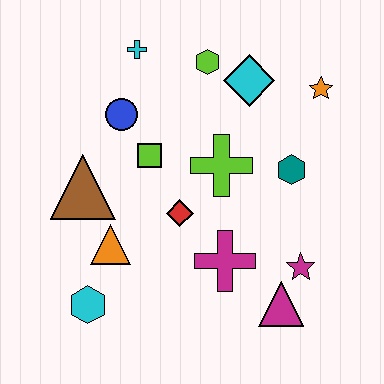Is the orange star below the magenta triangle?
No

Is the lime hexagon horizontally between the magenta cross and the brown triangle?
Yes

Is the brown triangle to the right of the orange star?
No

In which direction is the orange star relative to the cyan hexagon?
The orange star is to the right of the cyan hexagon.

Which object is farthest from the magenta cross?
The cyan cross is farthest from the magenta cross.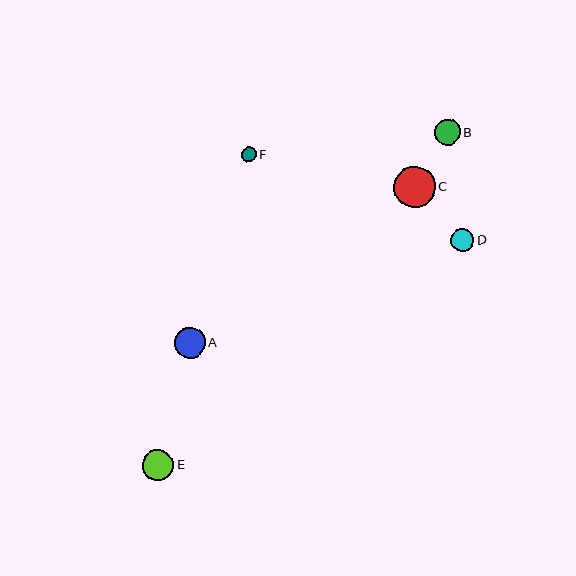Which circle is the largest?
Circle C is the largest with a size of approximately 42 pixels.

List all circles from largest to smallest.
From largest to smallest: C, E, A, B, D, F.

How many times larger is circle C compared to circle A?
Circle C is approximately 1.3 times the size of circle A.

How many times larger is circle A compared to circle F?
Circle A is approximately 2.1 times the size of circle F.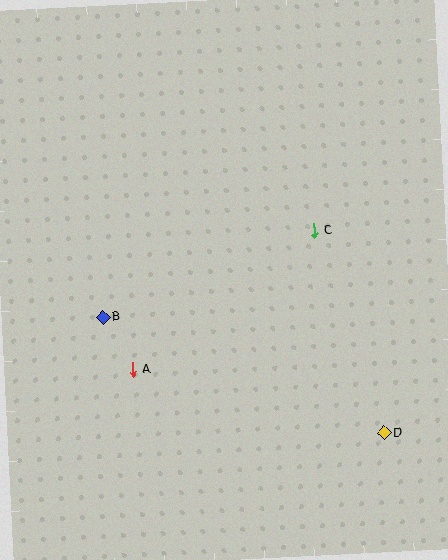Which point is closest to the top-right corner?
Point C is closest to the top-right corner.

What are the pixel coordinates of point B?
Point B is at (103, 317).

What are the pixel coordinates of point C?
Point C is at (314, 230).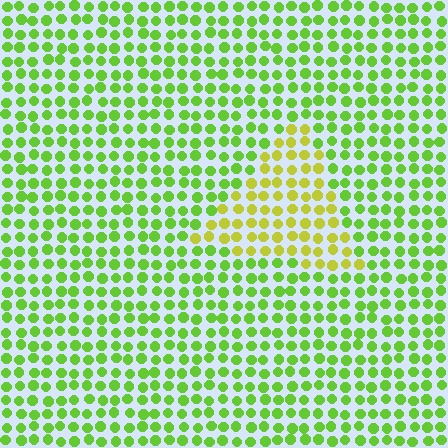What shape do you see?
I see a triangle.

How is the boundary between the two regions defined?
The boundary is defined purely by a slight shift in hue (about 35 degrees). Spacing, size, and orientation are identical on both sides.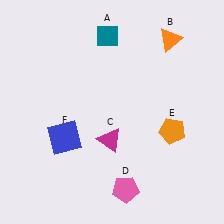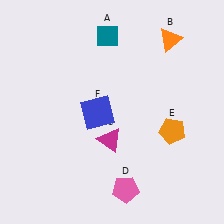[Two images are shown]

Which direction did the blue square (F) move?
The blue square (F) moved right.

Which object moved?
The blue square (F) moved right.